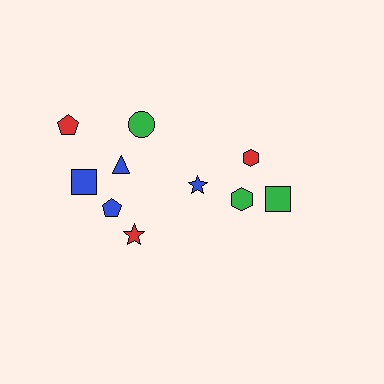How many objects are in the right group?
There are 3 objects.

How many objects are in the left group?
There are 7 objects.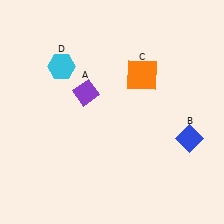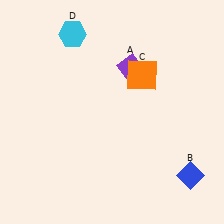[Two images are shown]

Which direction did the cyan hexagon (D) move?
The cyan hexagon (D) moved up.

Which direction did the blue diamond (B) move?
The blue diamond (B) moved down.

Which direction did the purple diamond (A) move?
The purple diamond (A) moved right.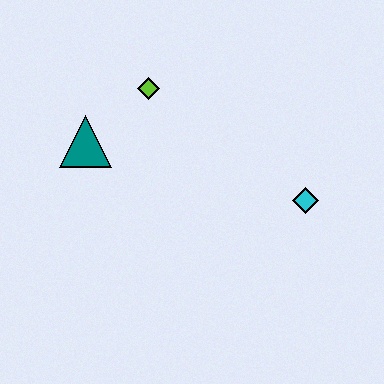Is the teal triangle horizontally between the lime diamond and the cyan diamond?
No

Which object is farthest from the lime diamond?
The cyan diamond is farthest from the lime diamond.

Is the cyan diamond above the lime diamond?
No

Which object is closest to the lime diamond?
The teal triangle is closest to the lime diamond.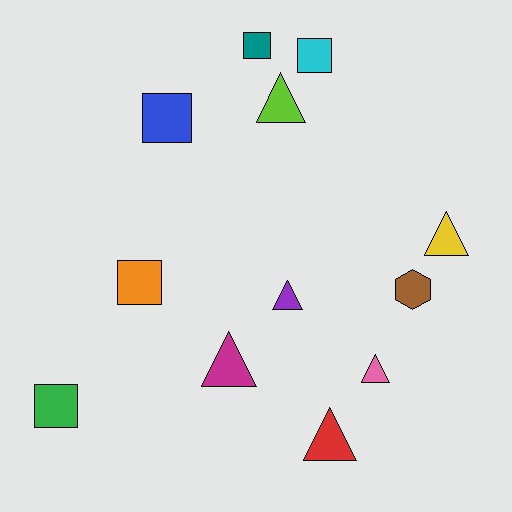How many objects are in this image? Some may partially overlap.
There are 12 objects.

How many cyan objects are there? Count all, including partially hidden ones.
There is 1 cyan object.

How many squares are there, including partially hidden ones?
There are 5 squares.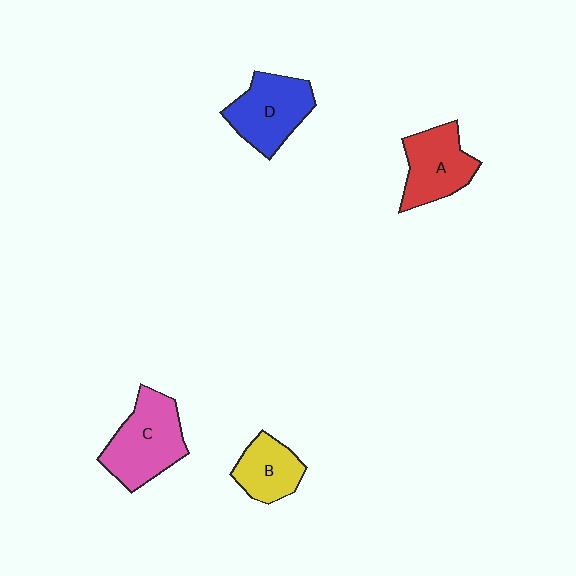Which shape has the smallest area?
Shape B (yellow).